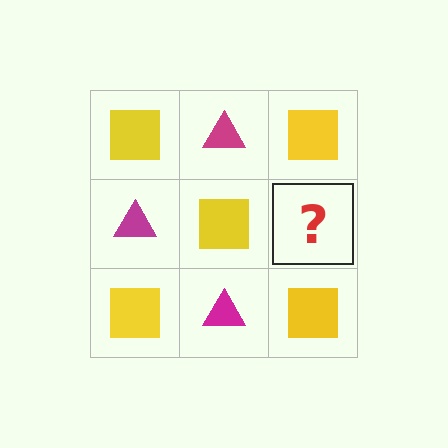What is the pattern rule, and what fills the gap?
The rule is that it alternates yellow square and magenta triangle in a checkerboard pattern. The gap should be filled with a magenta triangle.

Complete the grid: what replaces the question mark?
The question mark should be replaced with a magenta triangle.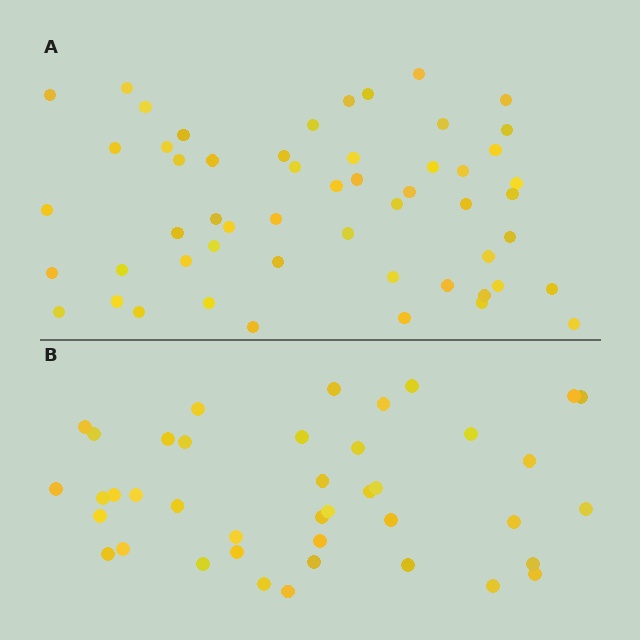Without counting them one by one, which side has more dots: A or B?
Region A (the top region) has more dots.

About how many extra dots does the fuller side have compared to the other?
Region A has approximately 15 more dots than region B.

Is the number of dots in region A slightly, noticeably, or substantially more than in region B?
Region A has noticeably more, but not dramatically so. The ratio is roughly 1.3 to 1.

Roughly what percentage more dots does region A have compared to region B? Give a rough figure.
About 30% more.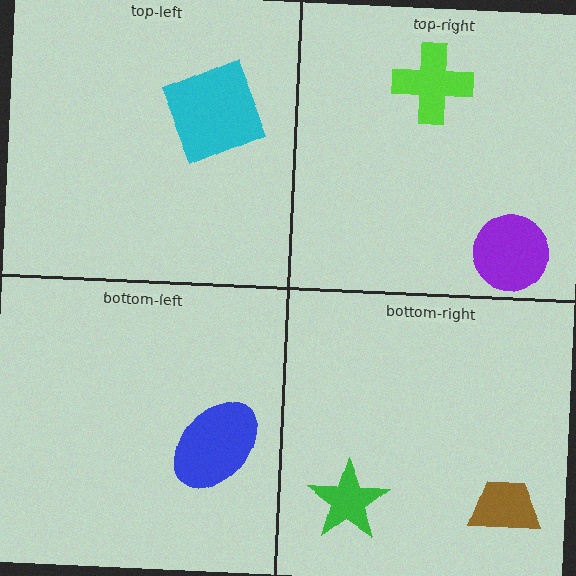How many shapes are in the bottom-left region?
1.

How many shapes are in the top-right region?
2.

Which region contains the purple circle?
The top-right region.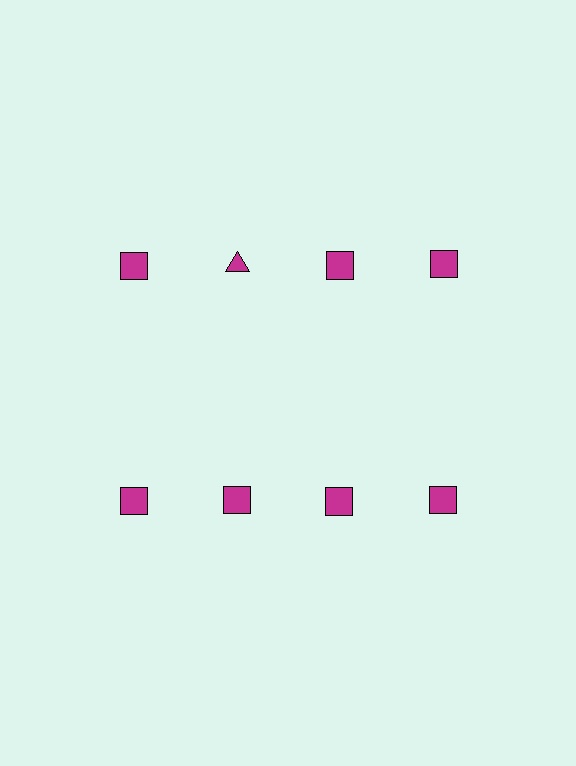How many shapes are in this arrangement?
There are 8 shapes arranged in a grid pattern.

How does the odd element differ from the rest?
It has a different shape: triangle instead of square.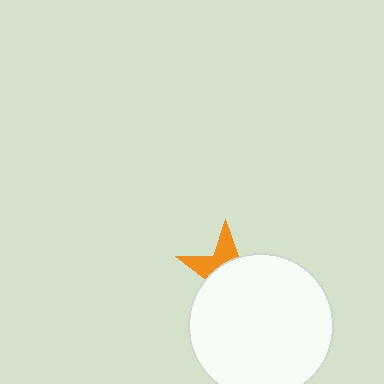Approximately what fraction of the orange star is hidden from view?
Roughly 66% of the orange star is hidden behind the white circle.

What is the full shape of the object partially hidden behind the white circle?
The partially hidden object is an orange star.